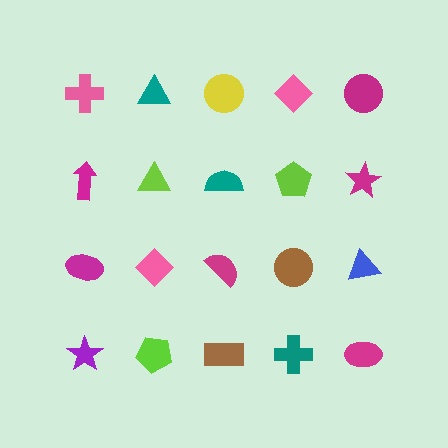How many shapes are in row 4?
5 shapes.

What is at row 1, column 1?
A pink cross.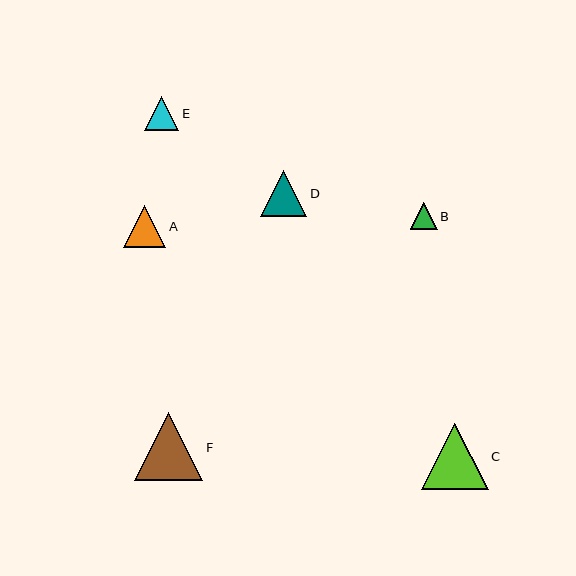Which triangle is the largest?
Triangle F is the largest with a size of approximately 68 pixels.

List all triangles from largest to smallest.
From largest to smallest: F, C, D, A, E, B.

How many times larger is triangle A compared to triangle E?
Triangle A is approximately 1.2 times the size of triangle E.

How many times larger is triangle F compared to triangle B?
Triangle F is approximately 2.5 times the size of triangle B.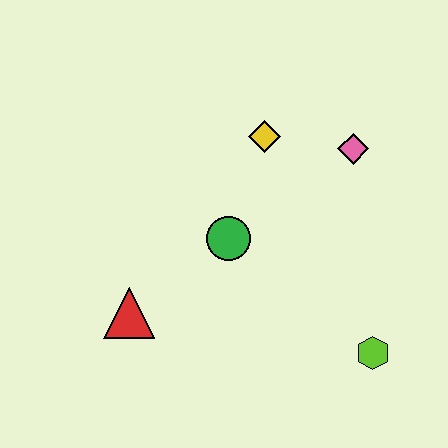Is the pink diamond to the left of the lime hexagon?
Yes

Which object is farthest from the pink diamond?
The red triangle is farthest from the pink diamond.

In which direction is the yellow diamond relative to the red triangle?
The yellow diamond is above the red triangle.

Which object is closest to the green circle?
The yellow diamond is closest to the green circle.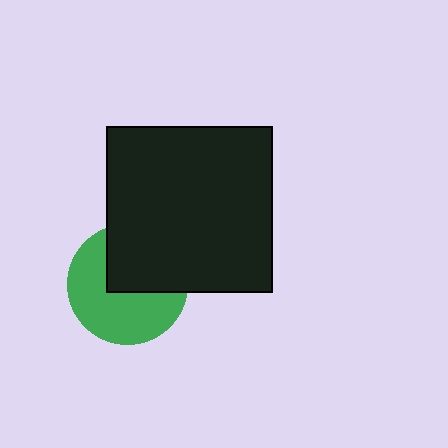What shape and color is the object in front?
The object in front is a black square.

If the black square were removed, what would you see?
You would see the complete green circle.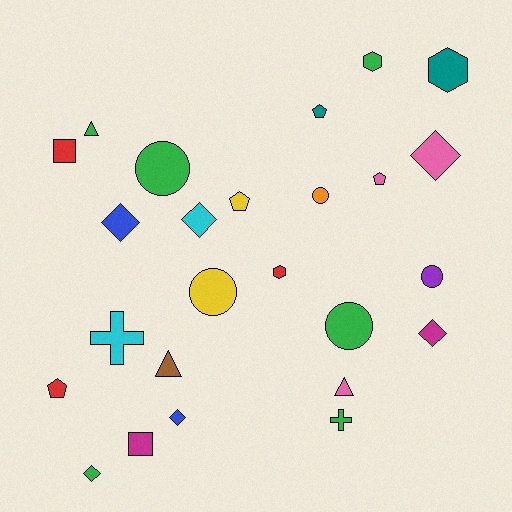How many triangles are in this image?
There are 3 triangles.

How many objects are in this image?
There are 25 objects.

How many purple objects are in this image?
There is 1 purple object.